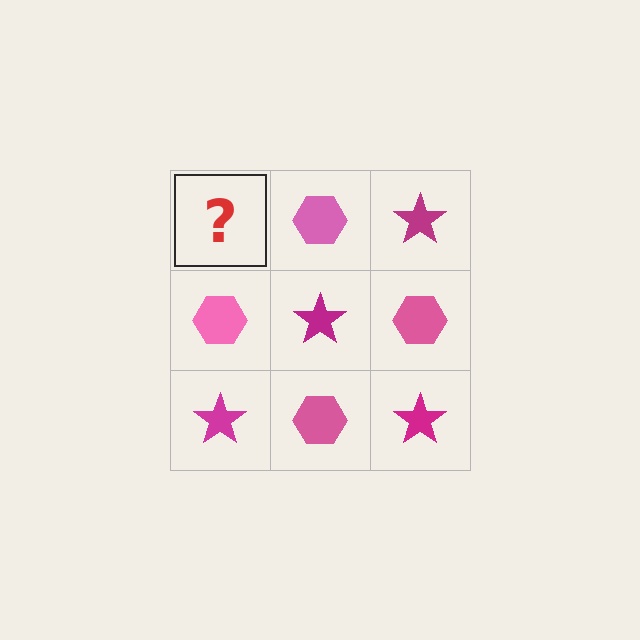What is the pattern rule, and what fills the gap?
The rule is that it alternates magenta star and pink hexagon in a checkerboard pattern. The gap should be filled with a magenta star.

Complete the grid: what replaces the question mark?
The question mark should be replaced with a magenta star.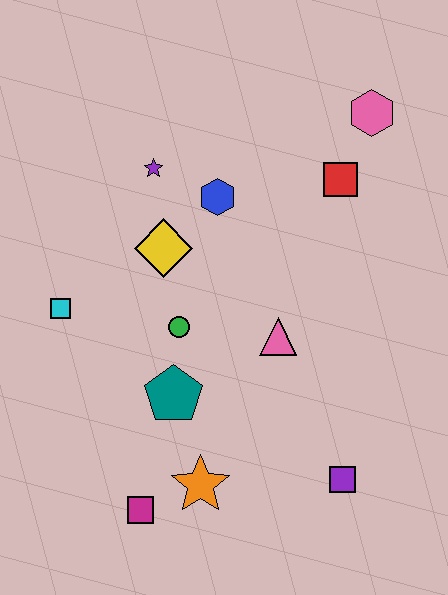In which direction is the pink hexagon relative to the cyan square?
The pink hexagon is to the right of the cyan square.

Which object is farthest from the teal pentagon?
The pink hexagon is farthest from the teal pentagon.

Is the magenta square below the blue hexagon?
Yes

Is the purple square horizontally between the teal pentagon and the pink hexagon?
Yes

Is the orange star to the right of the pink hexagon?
No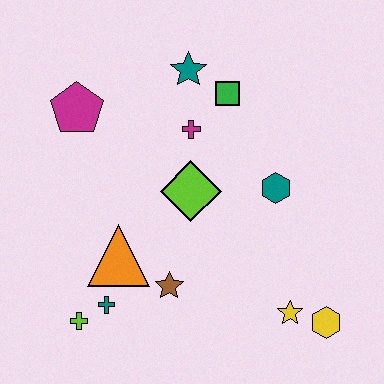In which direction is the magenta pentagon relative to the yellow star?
The magenta pentagon is to the left of the yellow star.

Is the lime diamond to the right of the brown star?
Yes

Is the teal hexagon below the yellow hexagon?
No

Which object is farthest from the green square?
The lime cross is farthest from the green square.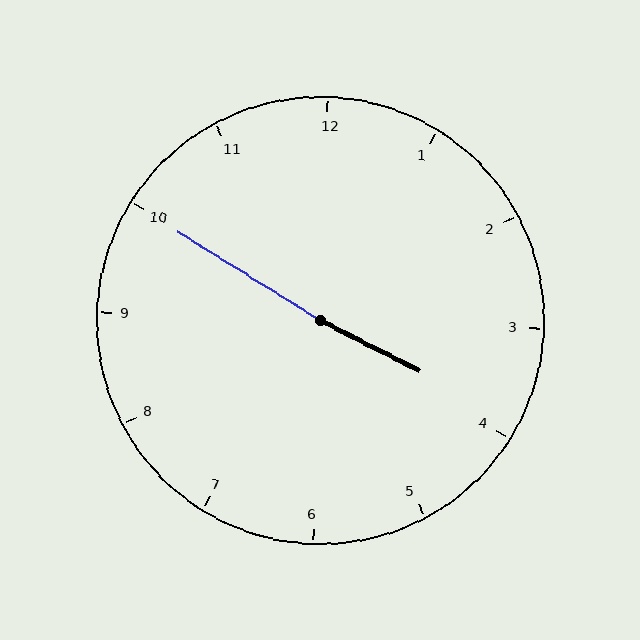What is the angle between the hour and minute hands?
Approximately 175 degrees.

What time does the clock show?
3:50.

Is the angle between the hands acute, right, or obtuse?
It is obtuse.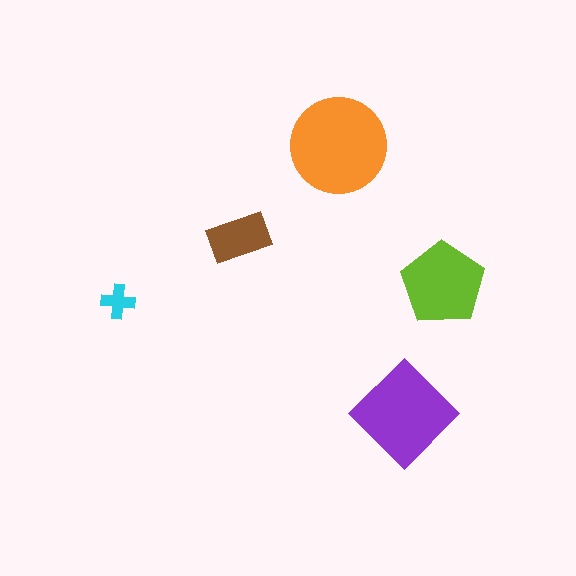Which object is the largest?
The orange circle.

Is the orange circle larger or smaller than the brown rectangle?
Larger.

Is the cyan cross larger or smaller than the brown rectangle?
Smaller.